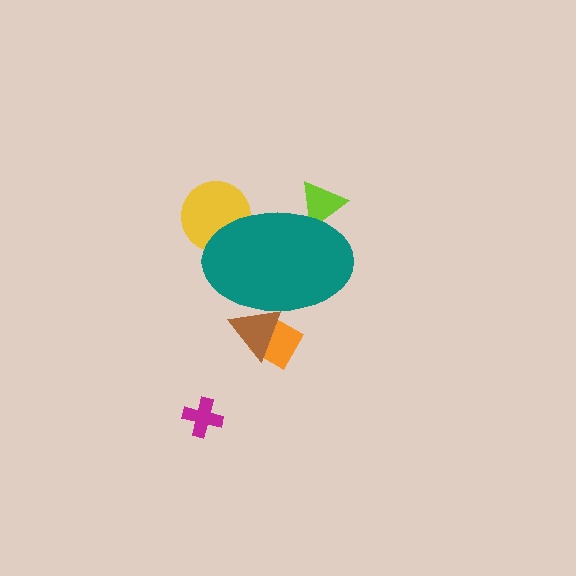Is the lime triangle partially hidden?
Yes, the lime triangle is partially hidden behind the teal ellipse.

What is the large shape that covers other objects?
A teal ellipse.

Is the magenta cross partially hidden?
No, the magenta cross is fully visible.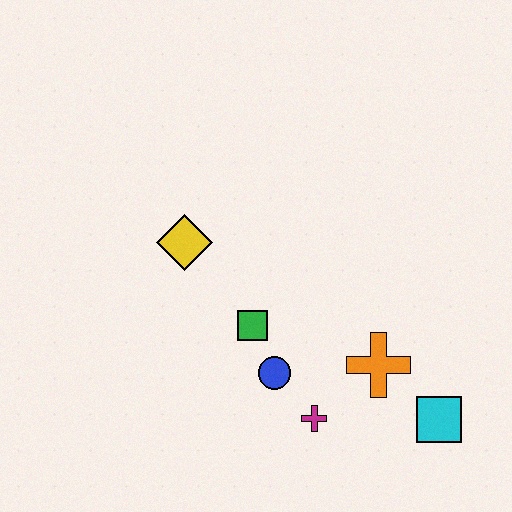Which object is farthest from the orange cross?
The yellow diamond is farthest from the orange cross.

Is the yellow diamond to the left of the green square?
Yes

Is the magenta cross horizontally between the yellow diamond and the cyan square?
Yes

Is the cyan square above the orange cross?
No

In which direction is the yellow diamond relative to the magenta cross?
The yellow diamond is above the magenta cross.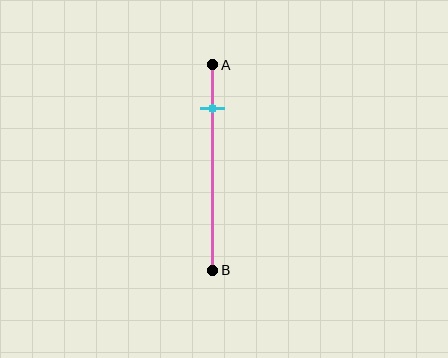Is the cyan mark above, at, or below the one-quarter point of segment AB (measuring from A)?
The cyan mark is above the one-quarter point of segment AB.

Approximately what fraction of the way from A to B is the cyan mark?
The cyan mark is approximately 20% of the way from A to B.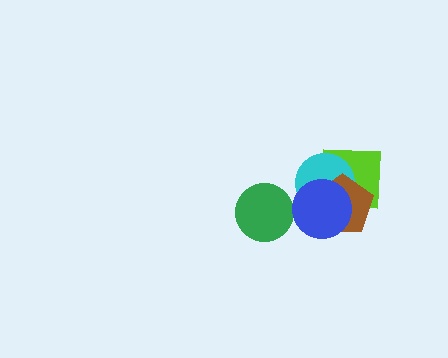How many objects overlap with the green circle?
0 objects overlap with the green circle.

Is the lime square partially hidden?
Yes, it is partially covered by another shape.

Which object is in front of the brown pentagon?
The blue circle is in front of the brown pentagon.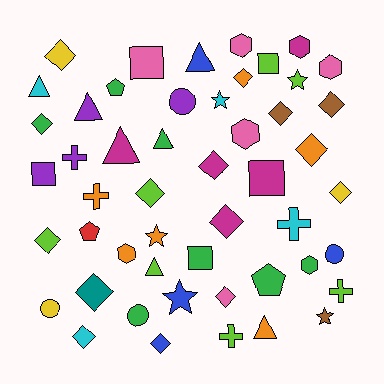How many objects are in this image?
There are 50 objects.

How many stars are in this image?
There are 5 stars.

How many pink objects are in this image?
There are 5 pink objects.